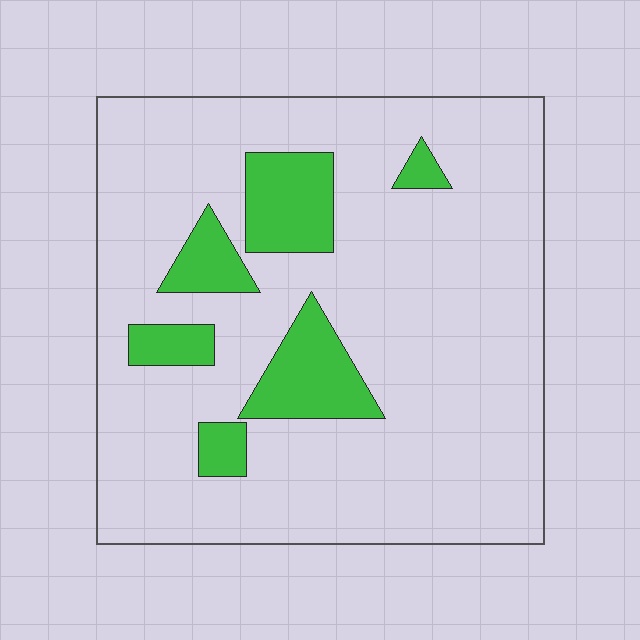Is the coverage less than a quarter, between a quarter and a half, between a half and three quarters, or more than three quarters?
Less than a quarter.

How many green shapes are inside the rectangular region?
6.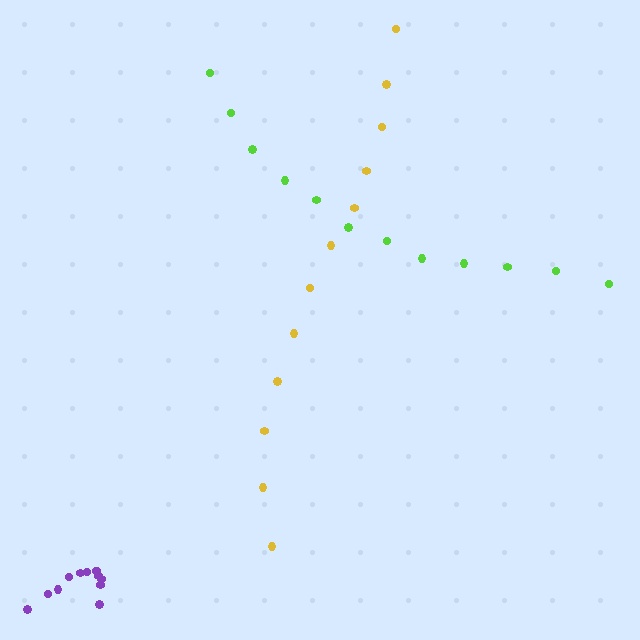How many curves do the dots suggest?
There are 3 distinct paths.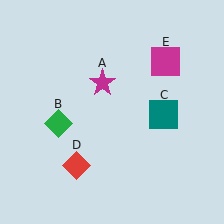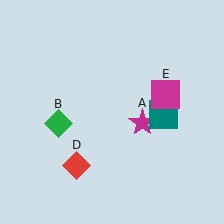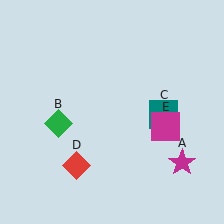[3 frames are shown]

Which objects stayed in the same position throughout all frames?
Green diamond (object B) and teal square (object C) and red diamond (object D) remained stationary.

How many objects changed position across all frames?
2 objects changed position: magenta star (object A), magenta square (object E).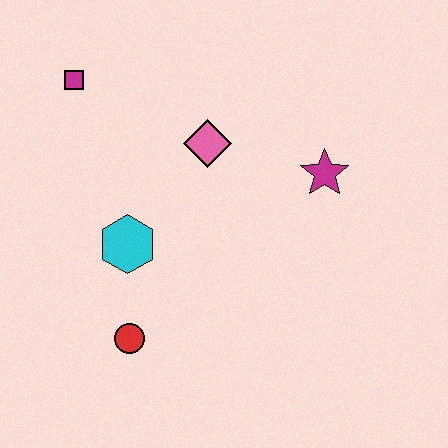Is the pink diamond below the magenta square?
Yes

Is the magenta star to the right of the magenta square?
Yes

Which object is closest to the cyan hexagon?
The red circle is closest to the cyan hexagon.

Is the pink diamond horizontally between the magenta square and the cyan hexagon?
No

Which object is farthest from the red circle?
The magenta square is farthest from the red circle.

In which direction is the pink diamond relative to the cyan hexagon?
The pink diamond is above the cyan hexagon.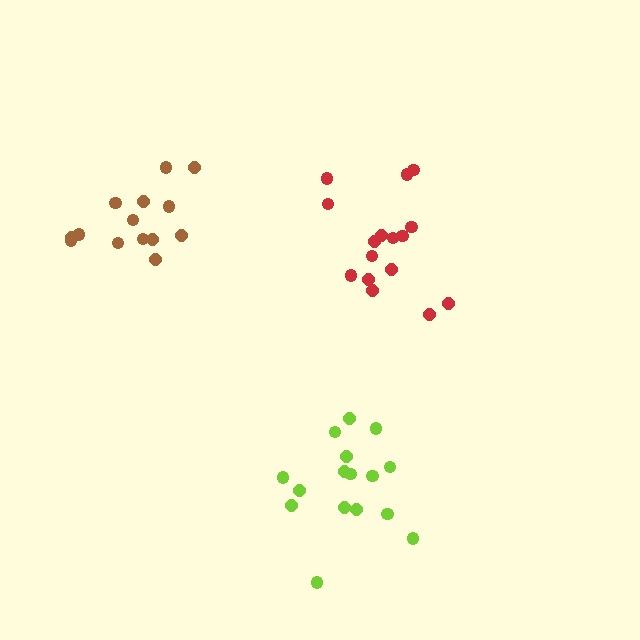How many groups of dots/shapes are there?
There are 3 groups.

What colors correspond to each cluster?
The clusters are colored: brown, red, lime.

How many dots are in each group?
Group 1: 14 dots, Group 2: 16 dots, Group 3: 16 dots (46 total).